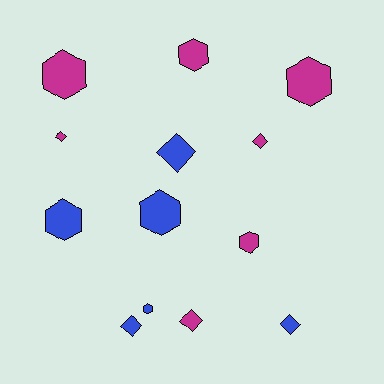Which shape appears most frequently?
Hexagon, with 7 objects.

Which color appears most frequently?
Magenta, with 7 objects.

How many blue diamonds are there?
There are 3 blue diamonds.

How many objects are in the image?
There are 13 objects.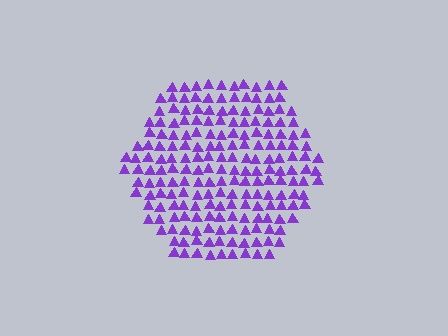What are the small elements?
The small elements are triangles.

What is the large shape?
The large shape is a hexagon.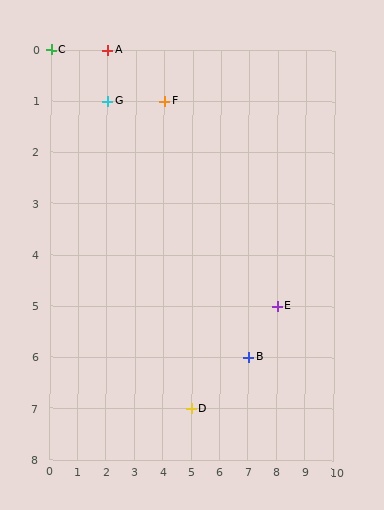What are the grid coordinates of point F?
Point F is at grid coordinates (4, 1).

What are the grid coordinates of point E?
Point E is at grid coordinates (8, 5).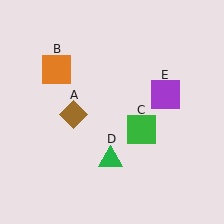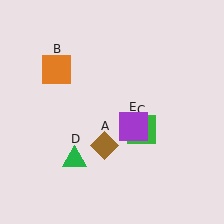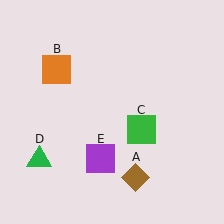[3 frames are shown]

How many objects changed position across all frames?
3 objects changed position: brown diamond (object A), green triangle (object D), purple square (object E).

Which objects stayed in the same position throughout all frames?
Orange square (object B) and green square (object C) remained stationary.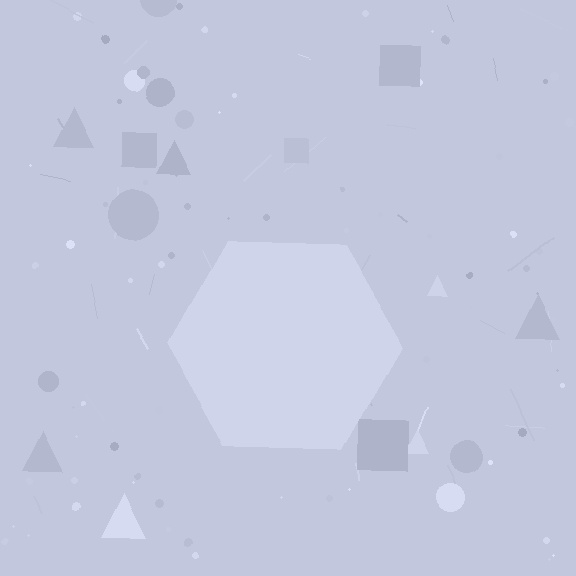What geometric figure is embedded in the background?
A hexagon is embedded in the background.